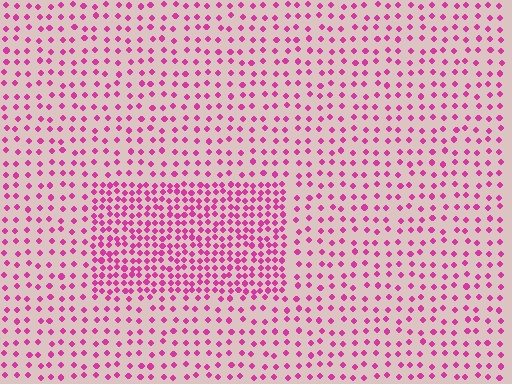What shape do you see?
I see a rectangle.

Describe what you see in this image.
The image contains small magenta elements arranged at two different densities. A rectangle-shaped region is visible where the elements are more densely packed than the surrounding area.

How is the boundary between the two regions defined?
The boundary is defined by a change in element density (approximately 2.2x ratio). All elements are the same color, size, and shape.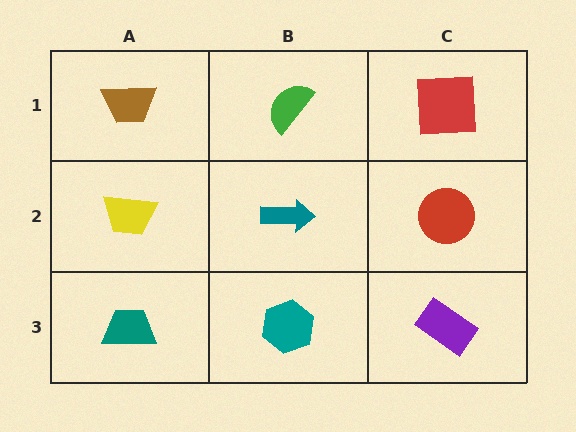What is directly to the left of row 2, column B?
A yellow trapezoid.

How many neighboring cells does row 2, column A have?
3.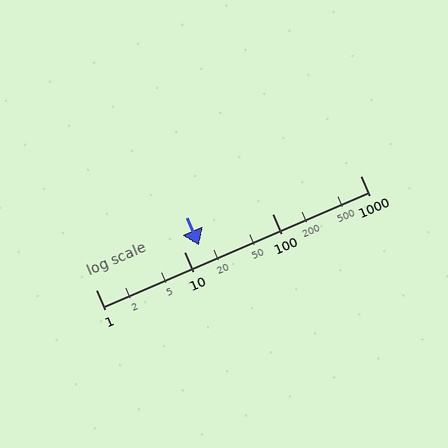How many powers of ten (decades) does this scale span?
The scale spans 3 decades, from 1 to 1000.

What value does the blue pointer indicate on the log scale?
The pointer indicates approximately 15.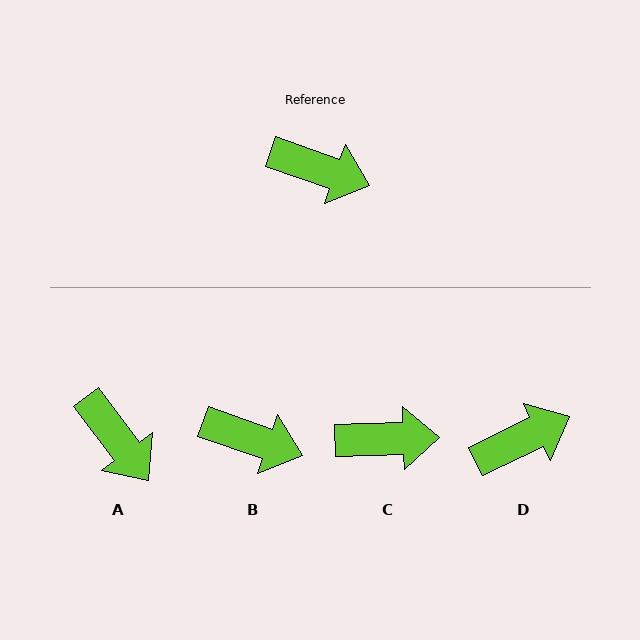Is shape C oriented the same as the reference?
No, it is off by about 21 degrees.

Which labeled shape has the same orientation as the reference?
B.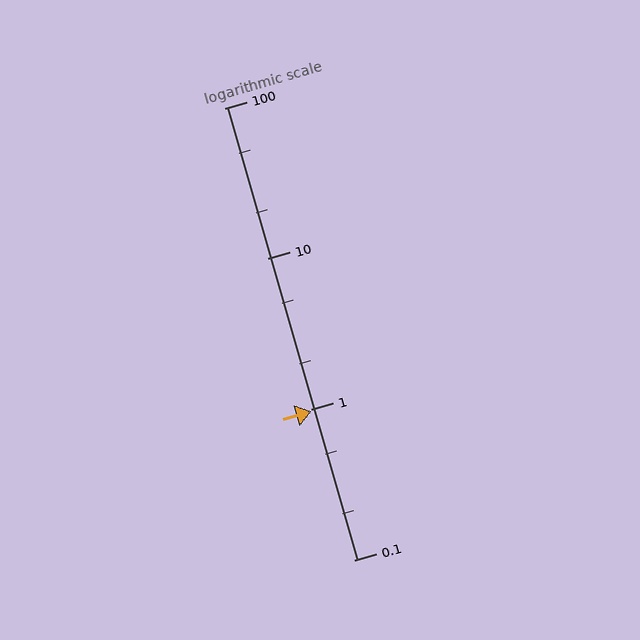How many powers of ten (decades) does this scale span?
The scale spans 3 decades, from 0.1 to 100.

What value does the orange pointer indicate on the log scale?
The pointer indicates approximately 0.97.